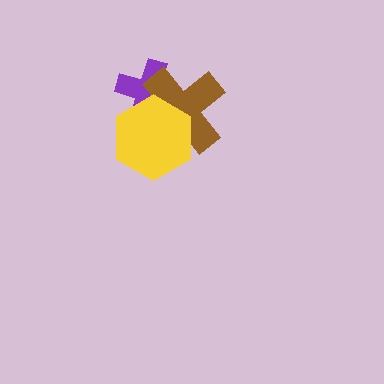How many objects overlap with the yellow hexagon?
2 objects overlap with the yellow hexagon.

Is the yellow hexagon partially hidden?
No, no other shape covers it.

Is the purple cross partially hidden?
Yes, it is partially covered by another shape.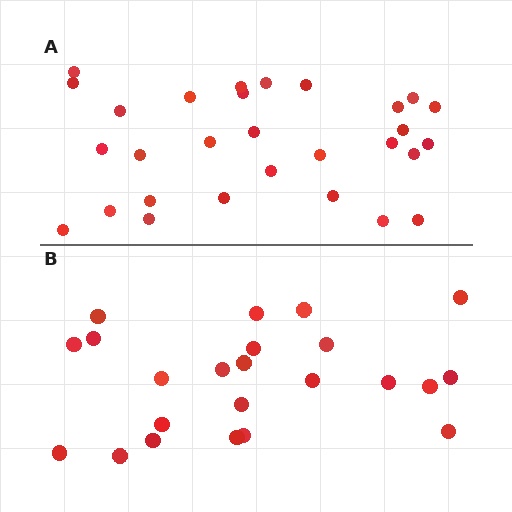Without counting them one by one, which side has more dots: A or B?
Region A (the top region) has more dots.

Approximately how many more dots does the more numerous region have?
Region A has about 6 more dots than region B.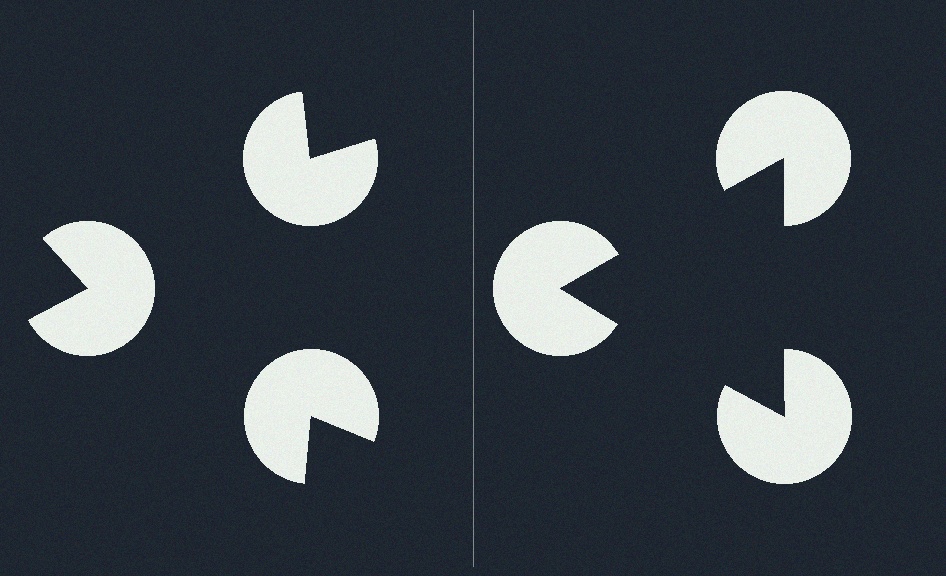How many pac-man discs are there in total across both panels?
6 — 3 on each side.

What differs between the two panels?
The pac-man discs are positioned identically on both sides; only the wedge orientations differ. On the right they align to a triangle; on the left they are misaligned.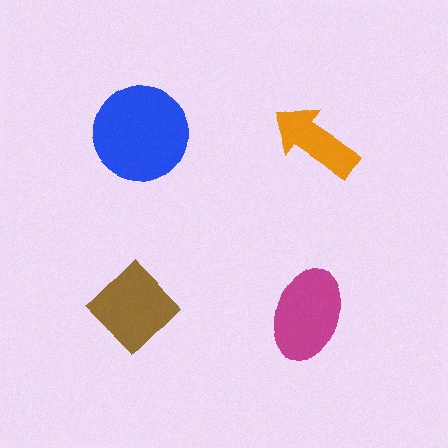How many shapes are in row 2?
2 shapes.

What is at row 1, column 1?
A blue circle.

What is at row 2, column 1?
A brown diamond.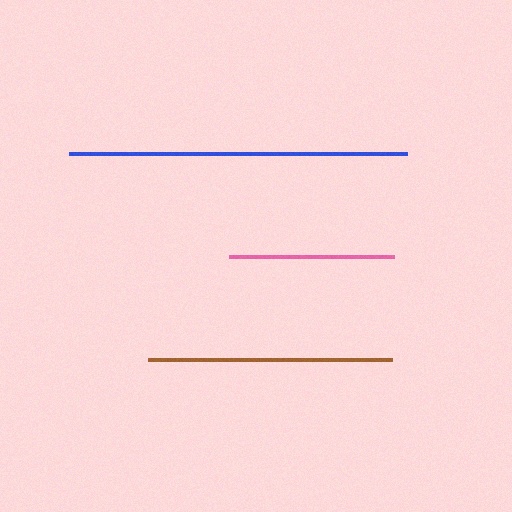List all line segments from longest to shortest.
From longest to shortest: blue, brown, pink.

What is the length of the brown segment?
The brown segment is approximately 244 pixels long.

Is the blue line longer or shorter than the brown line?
The blue line is longer than the brown line.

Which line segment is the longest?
The blue line is the longest at approximately 338 pixels.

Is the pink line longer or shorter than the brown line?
The brown line is longer than the pink line.